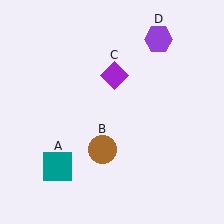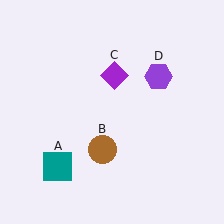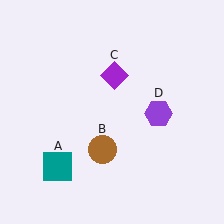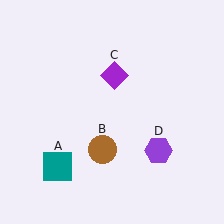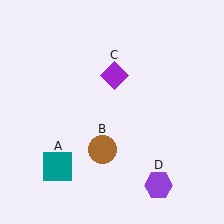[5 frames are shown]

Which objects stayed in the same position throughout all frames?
Teal square (object A) and brown circle (object B) and purple diamond (object C) remained stationary.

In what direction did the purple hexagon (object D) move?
The purple hexagon (object D) moved down.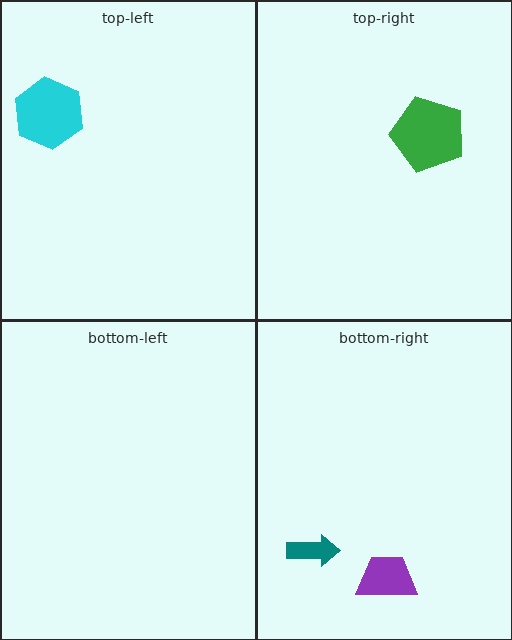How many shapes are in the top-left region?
1.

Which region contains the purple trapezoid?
The bottom-right region.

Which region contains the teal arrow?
The bottom-right region.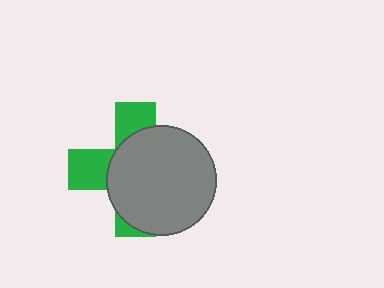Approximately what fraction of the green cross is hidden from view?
Roughly 64% of the green cross is hidden behind the gray circle.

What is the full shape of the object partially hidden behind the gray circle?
The partially hidden object is a green cross.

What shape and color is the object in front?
The object in front is a gray circle.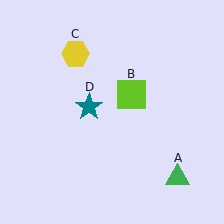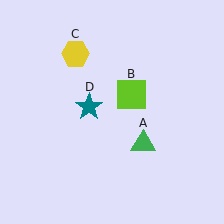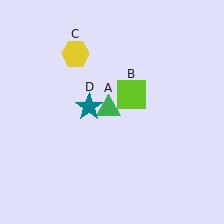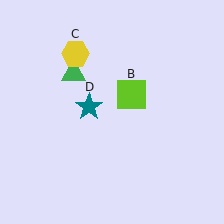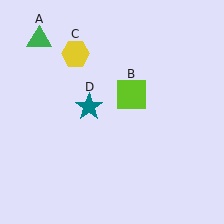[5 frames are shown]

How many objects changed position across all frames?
1 object changed position: green triangle (object A).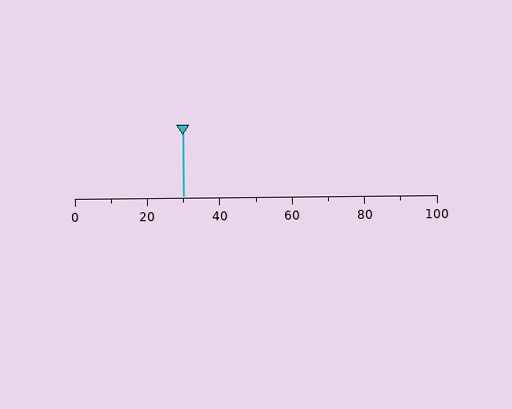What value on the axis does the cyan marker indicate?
The marker indicates approximately 30.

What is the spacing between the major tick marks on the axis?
The major ticks are spaced 20 apart.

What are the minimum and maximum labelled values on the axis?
The axis runs from 0 to 100.